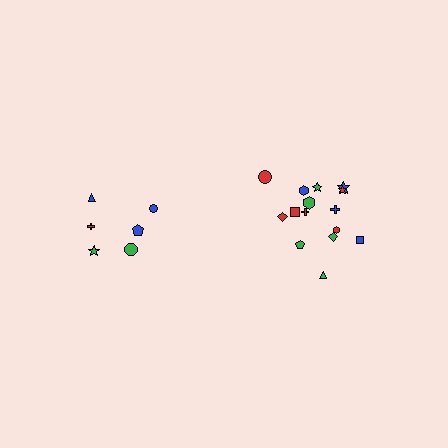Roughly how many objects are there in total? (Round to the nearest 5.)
Roughly 20 objects in total.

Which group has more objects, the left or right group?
The right group.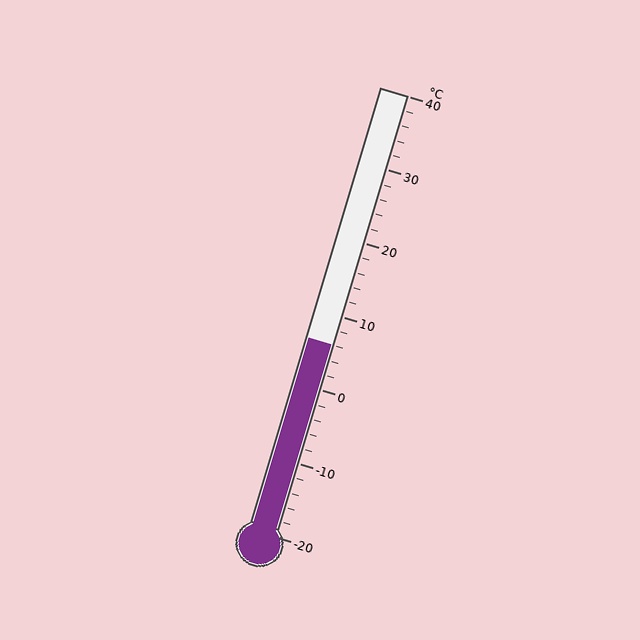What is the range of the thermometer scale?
The thermometer scale ranges from -20°C to 40°C.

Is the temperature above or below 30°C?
The temperature is below 30°C.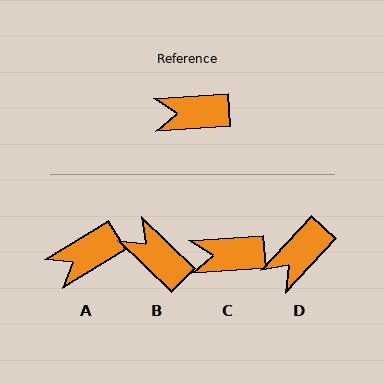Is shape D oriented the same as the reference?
No, it is off by about 43 degrees.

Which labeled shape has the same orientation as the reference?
C.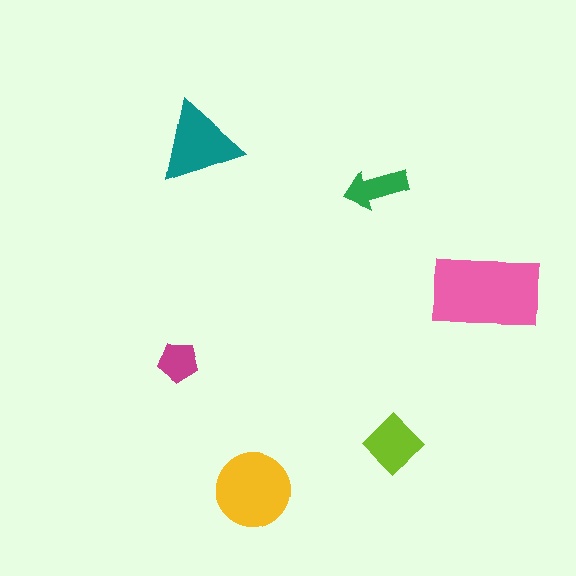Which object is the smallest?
The magenta pentagon.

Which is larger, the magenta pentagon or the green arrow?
The green arrow.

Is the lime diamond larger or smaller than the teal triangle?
Smaller.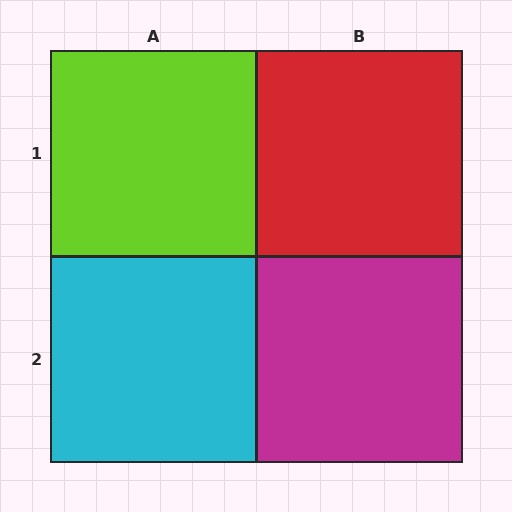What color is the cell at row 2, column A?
Cyan.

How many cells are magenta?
1 cell is magenta.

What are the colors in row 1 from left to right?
Lime, red.